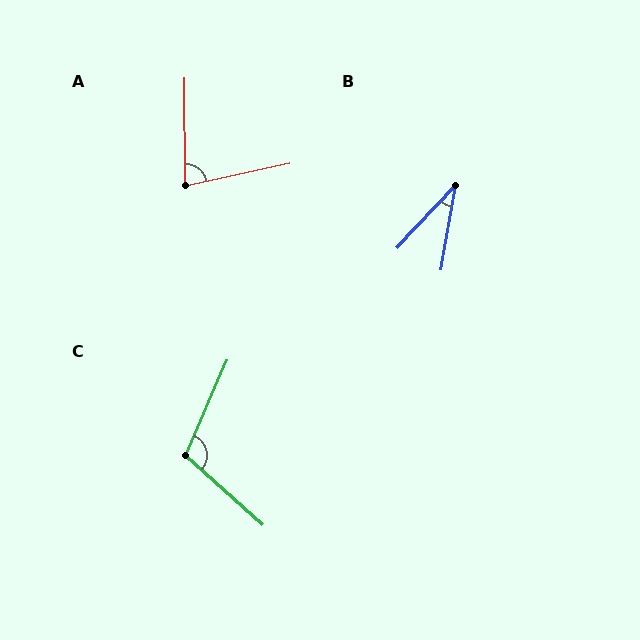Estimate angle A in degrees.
Approximately 78 degrees.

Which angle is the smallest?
B, at approximately 33 degrees.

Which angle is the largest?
C, at approximately 109 degrees.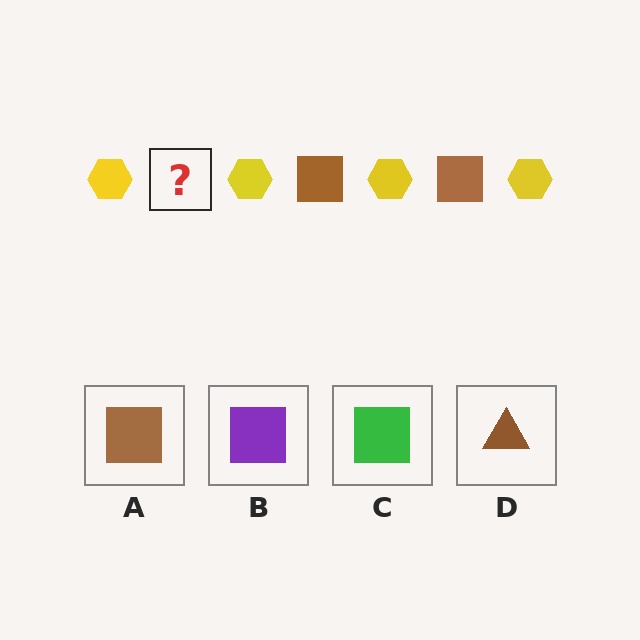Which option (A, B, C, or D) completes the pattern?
A.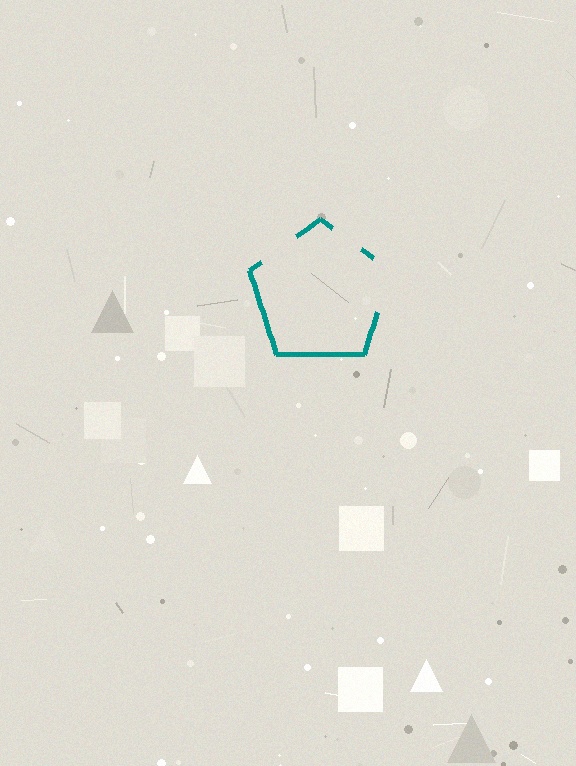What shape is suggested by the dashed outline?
The dashed outline suggests a pentagon.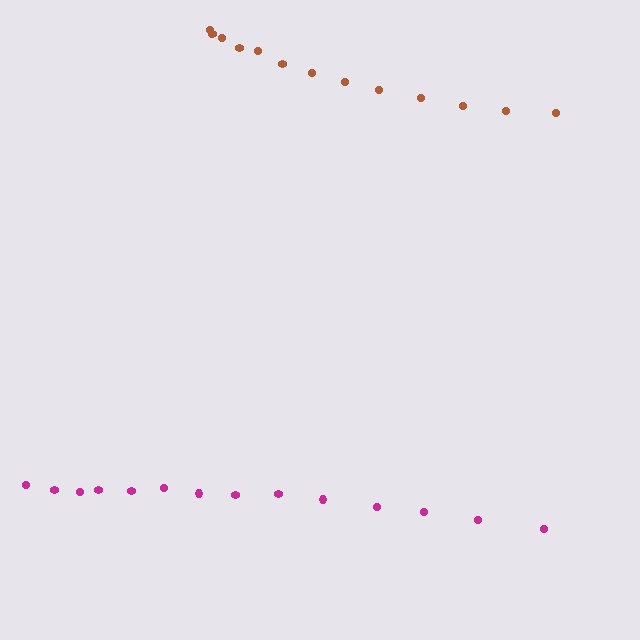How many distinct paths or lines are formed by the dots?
There are 2 distinct paths.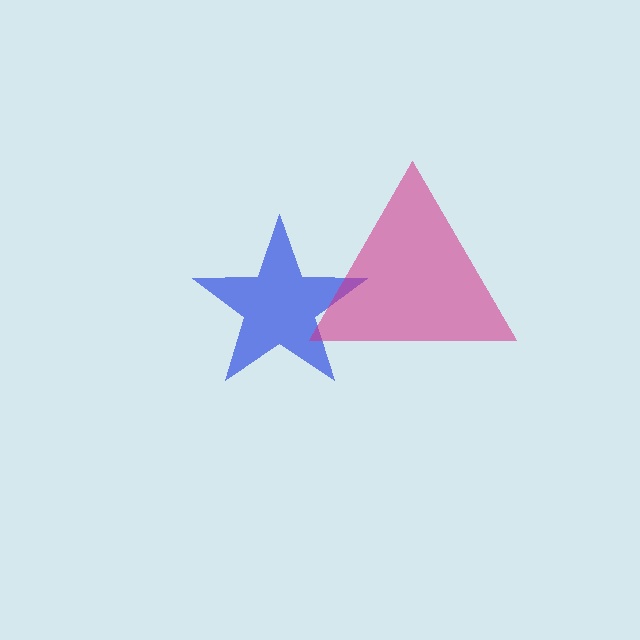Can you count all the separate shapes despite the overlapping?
Yes, there are 2 separate shapes.